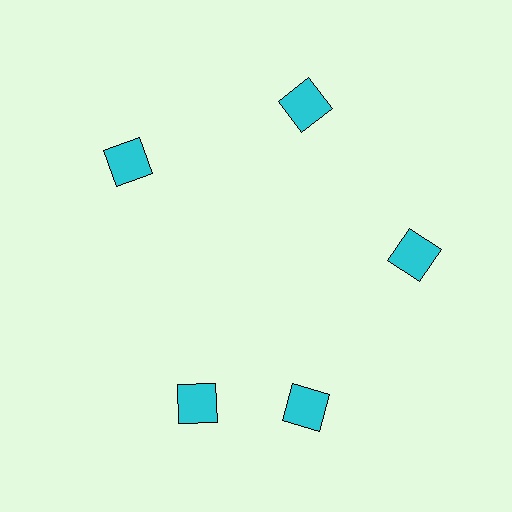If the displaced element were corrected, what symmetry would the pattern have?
It would have 5-fold rotational symmetry — the pattern would map onto itself every 72 degrees.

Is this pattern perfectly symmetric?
No. The 5 cyan squares are arranged in a ring, but one element near the 8 o'clock position is rotated out of alignment along the ring, breaking the 5-fold rotational symmetry.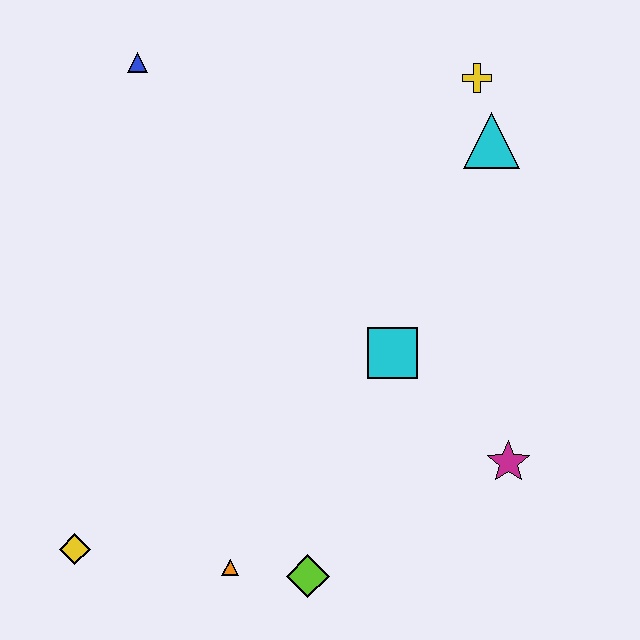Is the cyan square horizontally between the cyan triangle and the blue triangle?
Yes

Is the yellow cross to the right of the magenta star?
No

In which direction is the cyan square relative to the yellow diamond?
The cyan square is to the right of the yellow diamond.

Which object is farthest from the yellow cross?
The yellow diamond is farthest from the yellow cross.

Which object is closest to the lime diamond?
The orange triangle is closest to the lime diamond.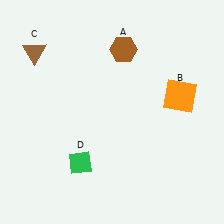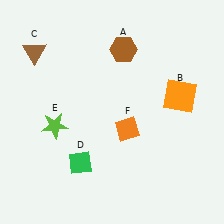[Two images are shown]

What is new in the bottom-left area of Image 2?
A lime star (E) was added in the bottom-left area of Image 2.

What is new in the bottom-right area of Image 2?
An orange diamond (F) was added in the bottom-right area of Image 2.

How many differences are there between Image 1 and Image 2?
There are 2 differences between the two images.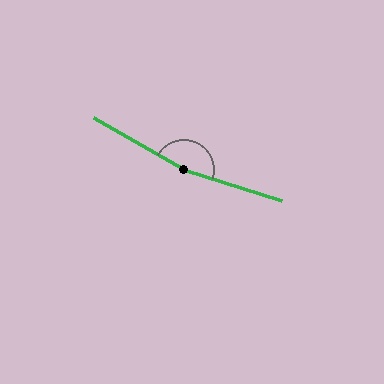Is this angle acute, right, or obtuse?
It is obtuse.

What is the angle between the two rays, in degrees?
Approximately 168 degrees.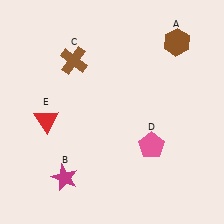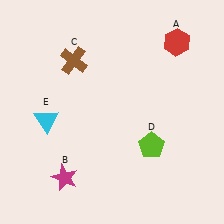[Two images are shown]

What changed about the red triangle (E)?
In Image 1, E is red. In Image 2, it changed to cyan.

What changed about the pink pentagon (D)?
In Image 1, D is pink. In Image 2, it changed to lime.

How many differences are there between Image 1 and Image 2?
There are 3 differences between the two images.